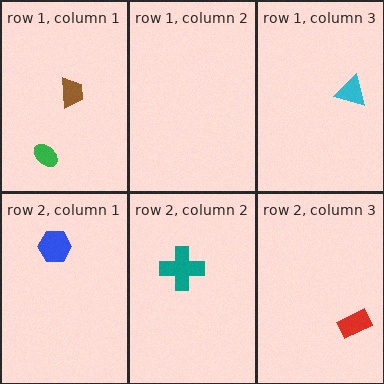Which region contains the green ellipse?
The row 1, column 1 region.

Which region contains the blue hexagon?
The row 2, column 1 region.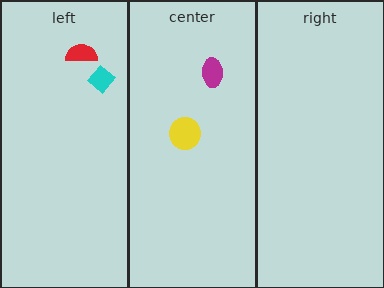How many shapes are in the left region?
2.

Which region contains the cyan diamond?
The left region.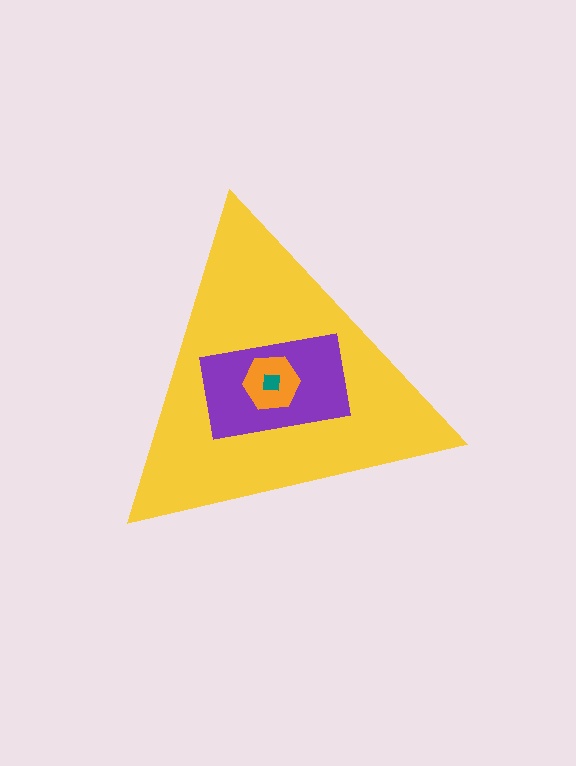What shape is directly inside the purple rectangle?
The orange hexagon.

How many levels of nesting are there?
4.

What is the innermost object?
The teal square.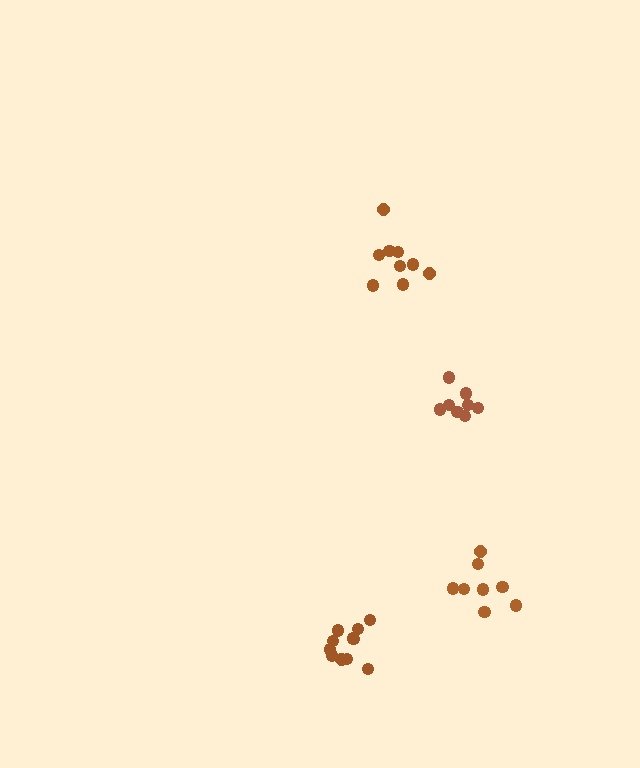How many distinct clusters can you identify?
There are 4 distinct clusters.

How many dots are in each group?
Group 1: 8 dots, Group 2: 8 dots, Group 3: 9 dots, Group 4: 11 dots (36 total).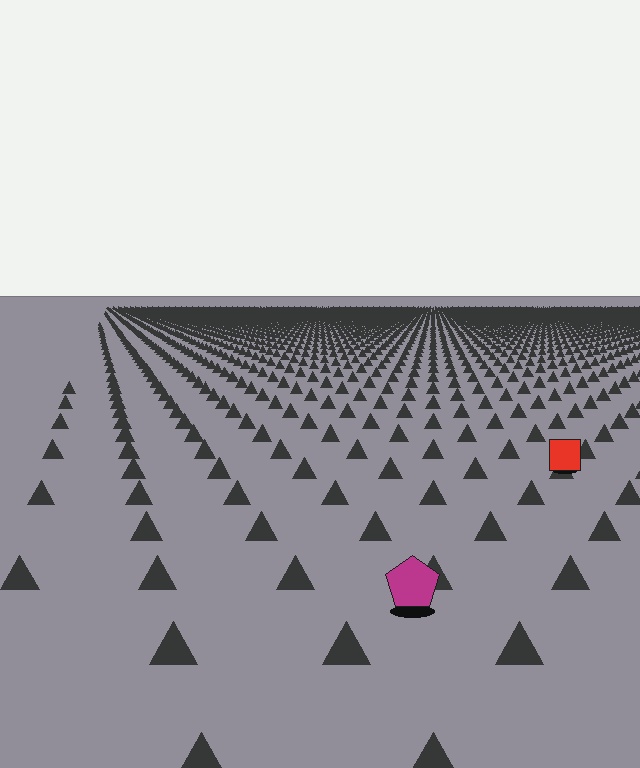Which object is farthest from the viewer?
The red square is farthest from the viewer. It appears smaller and the ground texture around it is denser.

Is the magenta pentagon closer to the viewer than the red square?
Yes. The magenta pentagon is closer — you can tell from the texture gradient: the ground texture is coarser near it.